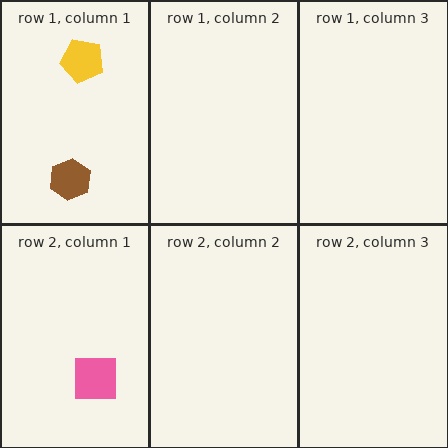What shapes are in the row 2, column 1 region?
The pink square.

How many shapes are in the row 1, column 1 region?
2.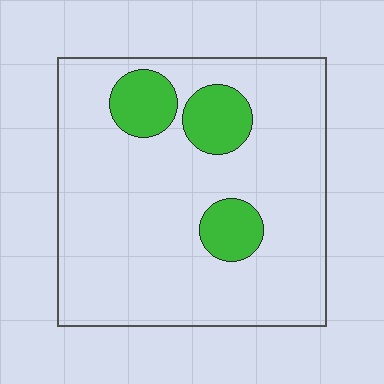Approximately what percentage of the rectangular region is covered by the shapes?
Approximately 15%.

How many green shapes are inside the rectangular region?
3.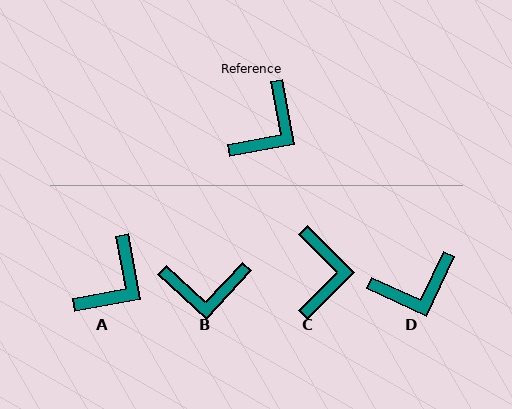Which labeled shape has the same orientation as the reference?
A.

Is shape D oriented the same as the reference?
No, it is off by about 35 degrees.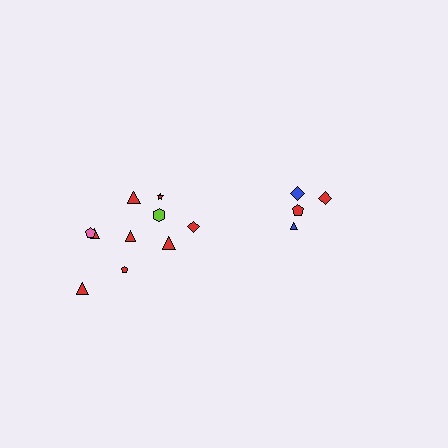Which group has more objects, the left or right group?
The left group.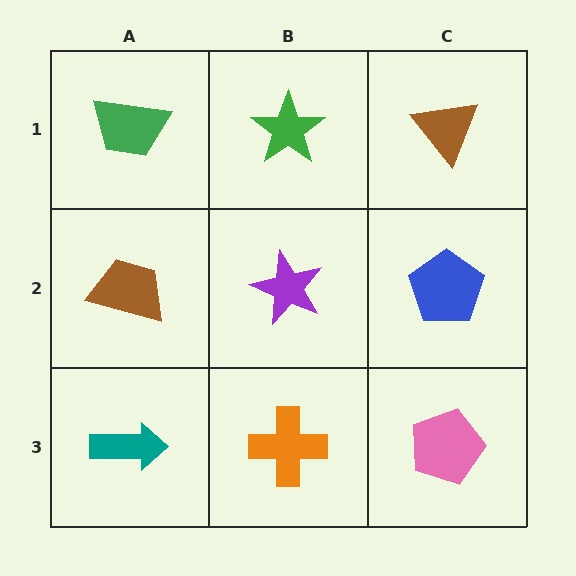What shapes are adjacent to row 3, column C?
A blue pentagon (row 2, column C), an orange cross (row 3, column B).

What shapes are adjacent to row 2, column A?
A green trapezoid (row 1, column A), a teal arrow (row 3, column A), a purple star (row 2, column B).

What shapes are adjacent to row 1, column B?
A purple star (row 2, column B), a green trapezoid (row 1, column A), a brown triangle (row 1, column C).